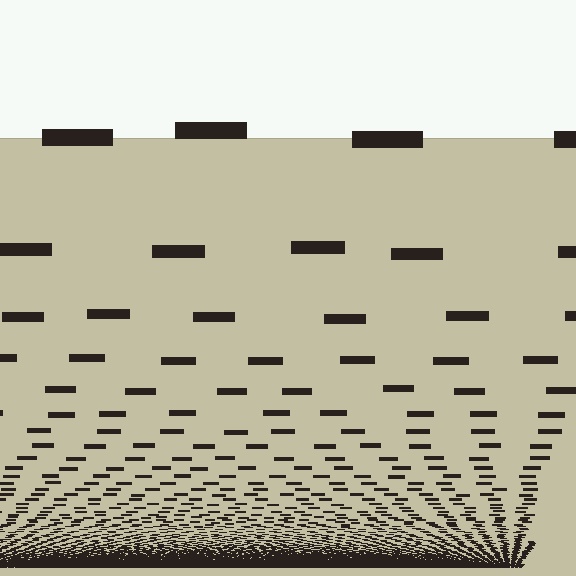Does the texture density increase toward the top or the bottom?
Density increases toward the bottom.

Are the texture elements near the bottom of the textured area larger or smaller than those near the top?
Smaller. The gradient is inverted — elements near the bottom are smaller and denser.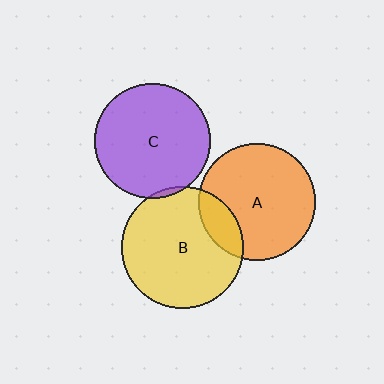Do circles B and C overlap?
Yes.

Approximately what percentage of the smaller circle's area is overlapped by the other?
Approximately 5%.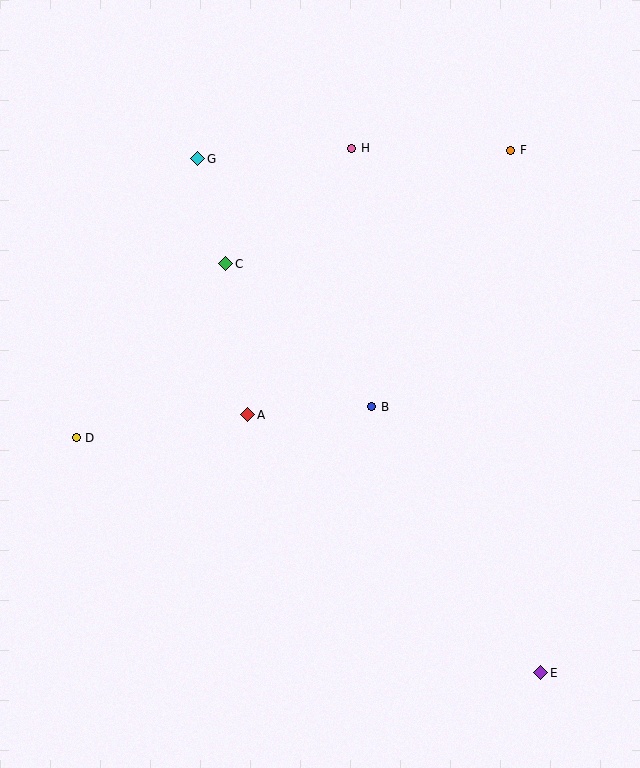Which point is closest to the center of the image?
Point B at (372, 407) is closest to the center.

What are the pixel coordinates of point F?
Point F is at (511, 150).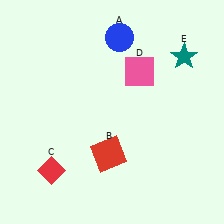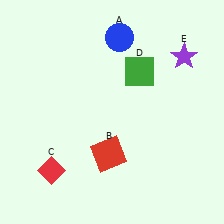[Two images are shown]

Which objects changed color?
D changed from pink to green. E changed from teal to purple.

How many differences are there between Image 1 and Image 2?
There are 2 differences between the two images.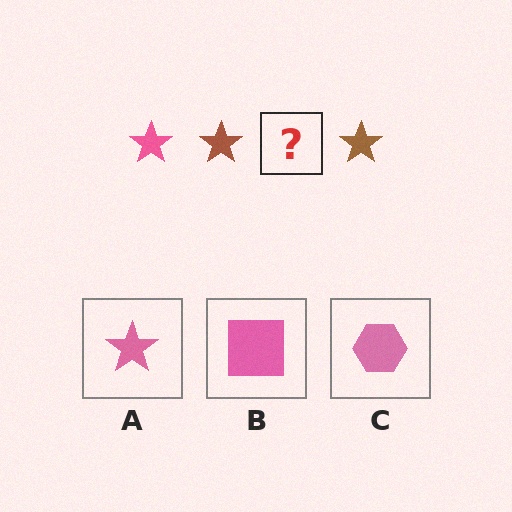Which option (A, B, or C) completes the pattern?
A.